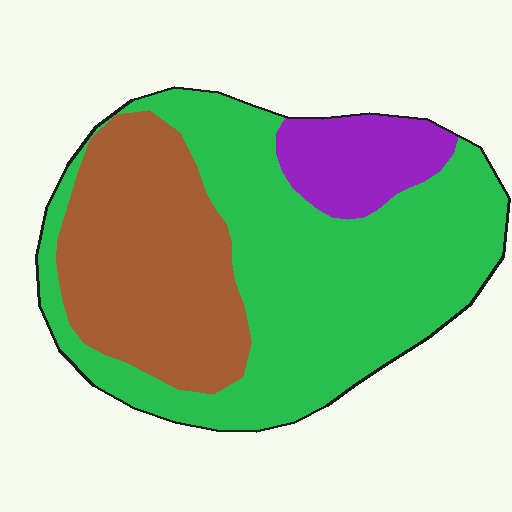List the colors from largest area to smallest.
From largest to smallest: green, brown, purple.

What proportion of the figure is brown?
Brown covers about 30% of the figure.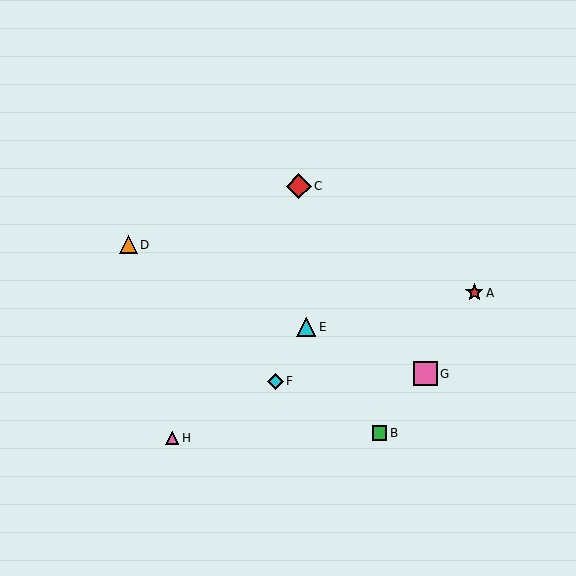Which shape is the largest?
The red diamond (labeled C) is the largest.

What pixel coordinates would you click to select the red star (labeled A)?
Click at (474, 293) to select the red star A.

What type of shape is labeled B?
Shape B is a green square.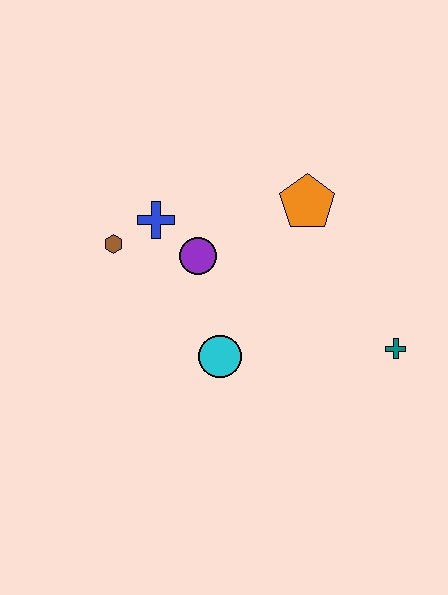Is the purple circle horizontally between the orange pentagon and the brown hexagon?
Yes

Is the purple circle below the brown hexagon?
Yes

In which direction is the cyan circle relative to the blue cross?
The cyan circle is below the blue cross.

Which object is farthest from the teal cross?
The brown hexagon is farthest from the teal cross.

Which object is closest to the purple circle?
The blue cross is closest to the purple circle.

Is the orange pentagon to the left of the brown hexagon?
No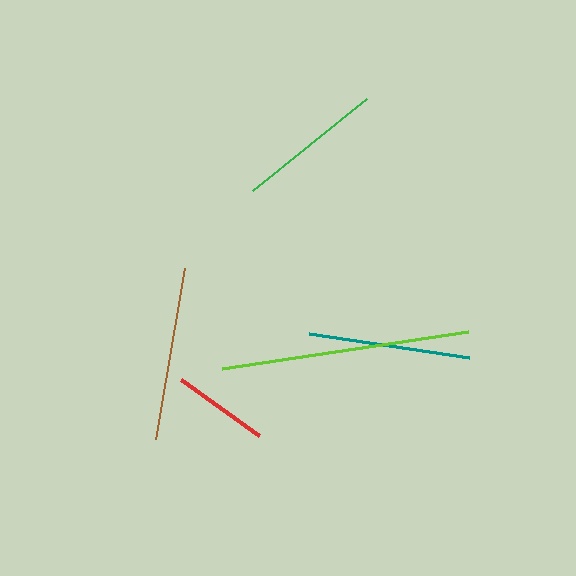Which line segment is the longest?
The lime line is the longest at approximately 248 pixels.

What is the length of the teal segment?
The teal segment is approximately 162 pixels long.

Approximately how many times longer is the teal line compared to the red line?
The teal line is approximately 1.7 times the length of the red line.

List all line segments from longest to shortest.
From longest to shortest: lime, brown, teal, green, red.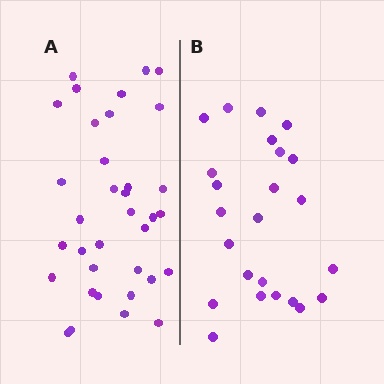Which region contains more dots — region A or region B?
Region A (the left region) has more dots.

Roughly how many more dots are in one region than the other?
Region A has roughly 12 or so more dots than region B.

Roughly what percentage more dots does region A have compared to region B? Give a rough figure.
About 45% more.